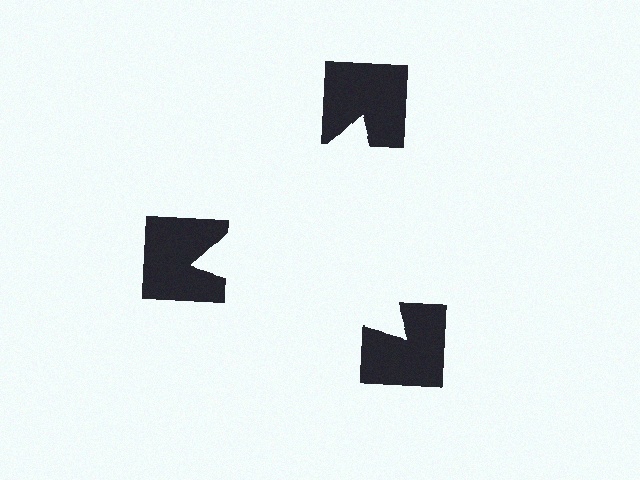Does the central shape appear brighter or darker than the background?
It typically appears slightly brighter than the background, even though no actual brightness change is drawn.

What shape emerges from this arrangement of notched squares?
An illusory triangle — its edges are inferred from the aligned wedge cuts in the notched squares, not physically drawn.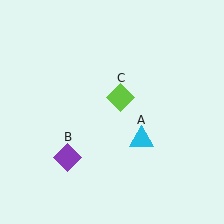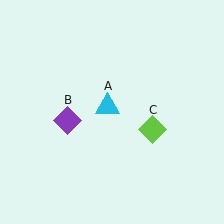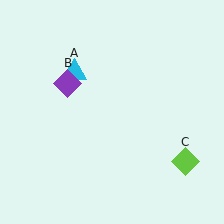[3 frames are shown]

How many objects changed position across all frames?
3 objects changed position: cyan triangle (object A), purple diamond (object B), lime diamond (object C).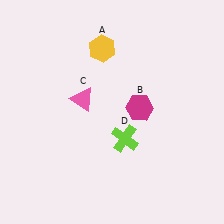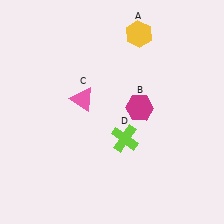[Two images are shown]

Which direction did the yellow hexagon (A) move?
The yellow hexagon (A) moved right.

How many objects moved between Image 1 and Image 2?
1 object moved between the two images.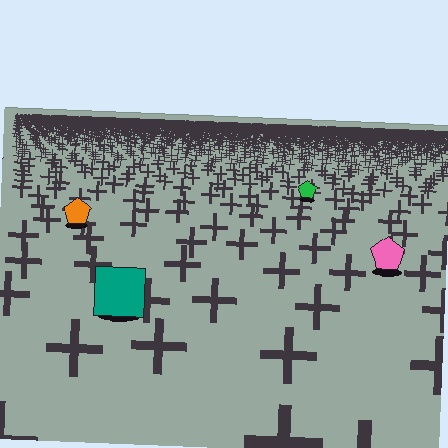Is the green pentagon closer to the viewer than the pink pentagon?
No. The pink pentagon is closer — you can tell from the texture gradient: the ground texture is coarser near it.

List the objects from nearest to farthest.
From nearest to farthest: the teal square, the pink pentagon, the orange pentagon, the green pentagon.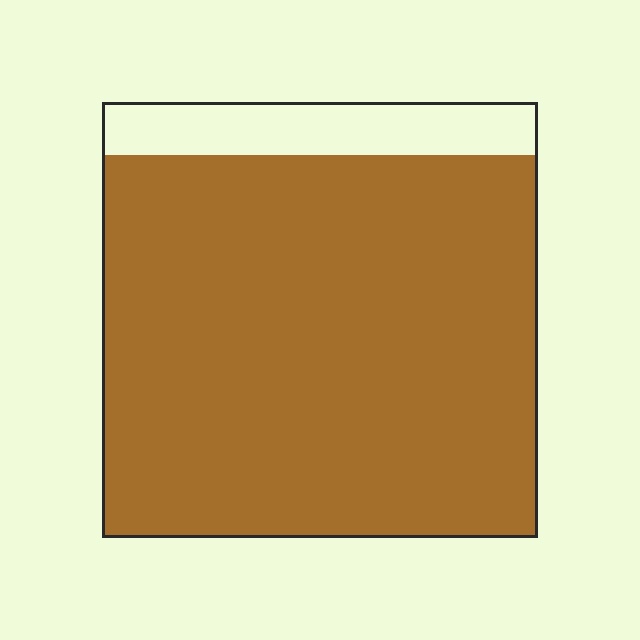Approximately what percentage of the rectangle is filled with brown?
Approximately 90%.